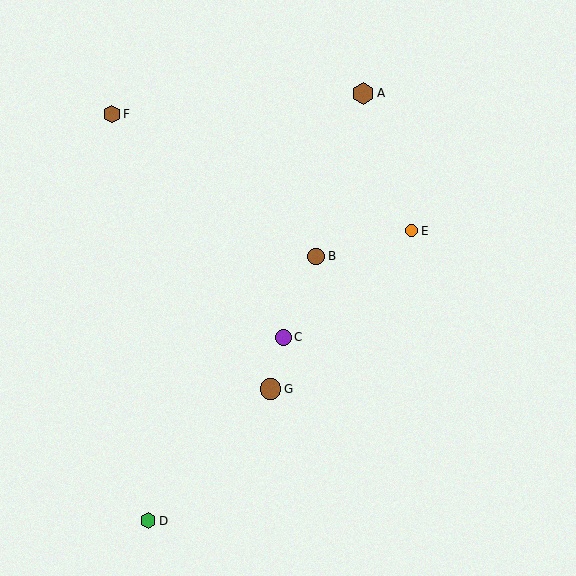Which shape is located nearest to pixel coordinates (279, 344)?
The purple circle (labeled C) at (283, 337) is nearest to that location.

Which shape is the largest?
The brown hexagon (labeled A) is the largest.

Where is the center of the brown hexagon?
The center of the brown hexagon is at (363, 93).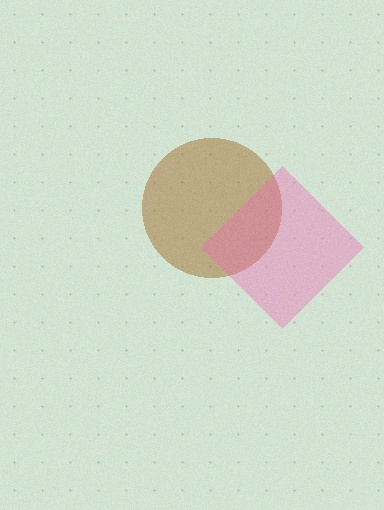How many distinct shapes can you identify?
There are 2 distinct shapes: a brown circle, a pink diamond.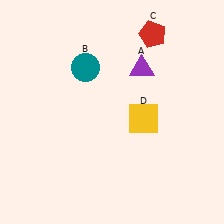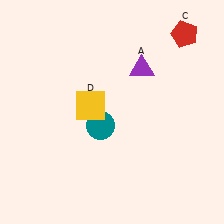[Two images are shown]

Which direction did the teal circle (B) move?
The teal circle (B) moved down.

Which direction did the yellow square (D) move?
The yellow square (D) moved left.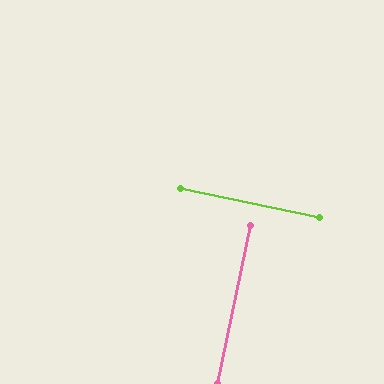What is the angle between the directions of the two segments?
Approximately 90 degrees.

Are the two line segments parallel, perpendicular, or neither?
Perpendicular — they meet at approximately 90°.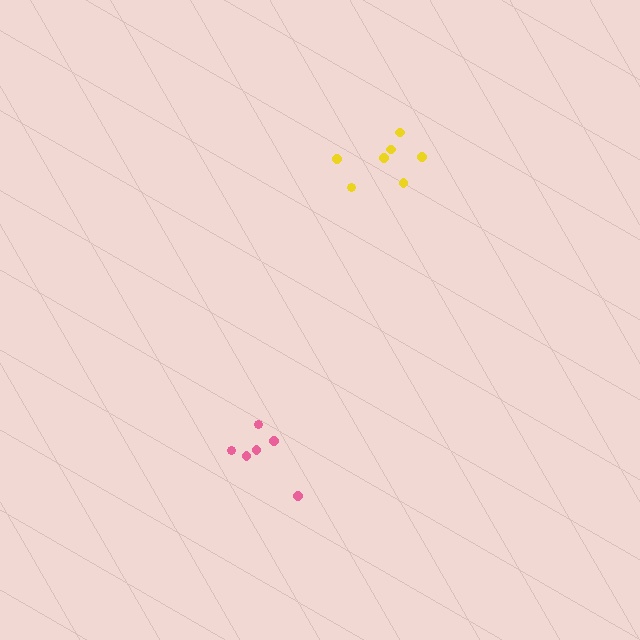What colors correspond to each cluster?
The clusters are colored: pink, yellow.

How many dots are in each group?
Group 1: 6 dots, Group 2: 7 dots (13 total).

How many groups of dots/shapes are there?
There are 2 groups.